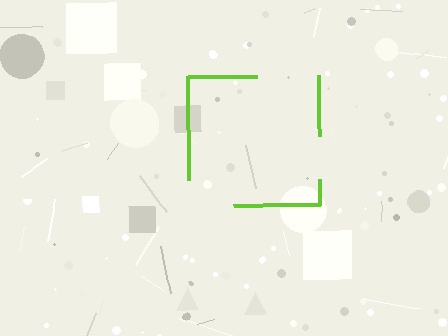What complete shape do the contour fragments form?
The contour fragments form a square.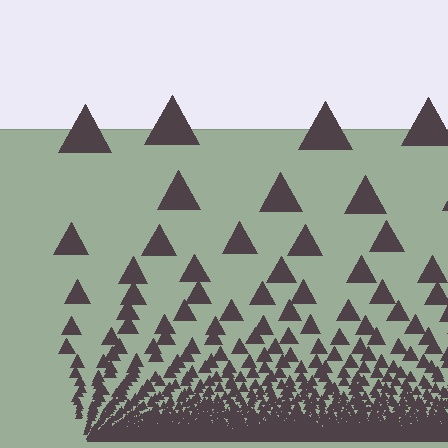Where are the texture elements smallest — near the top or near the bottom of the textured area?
Near the bottom.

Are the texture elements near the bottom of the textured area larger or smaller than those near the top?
Smaller. The gradient is inverted — elements near the bottom are smaller and denser.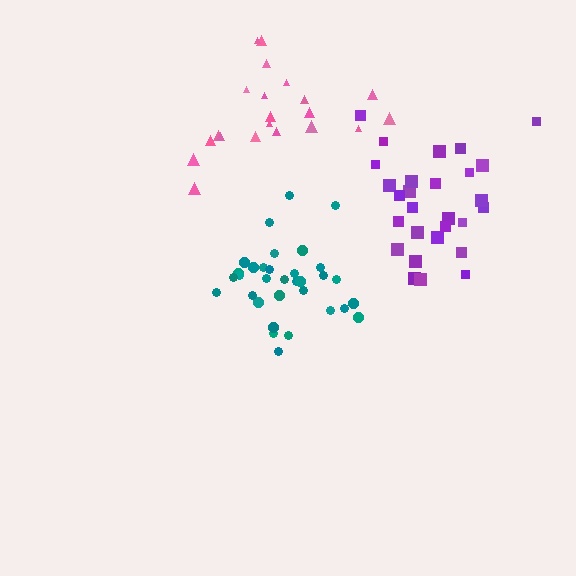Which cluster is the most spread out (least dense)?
Pink.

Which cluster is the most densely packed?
Teal.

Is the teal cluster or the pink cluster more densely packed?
Teal.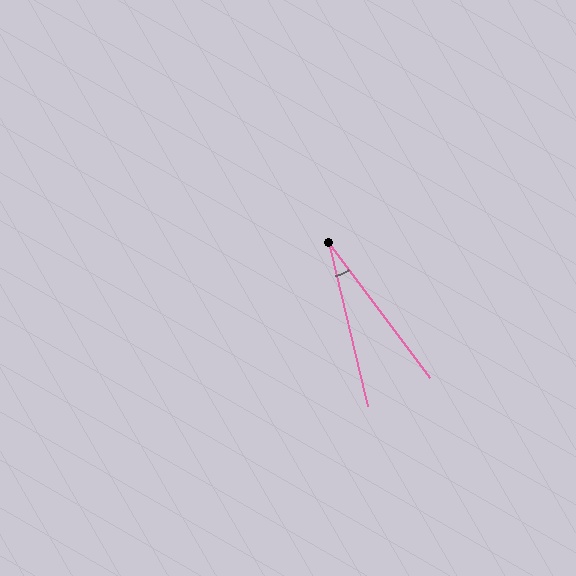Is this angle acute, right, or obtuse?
It is acute.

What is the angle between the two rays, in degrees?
Approximately 24 degrees.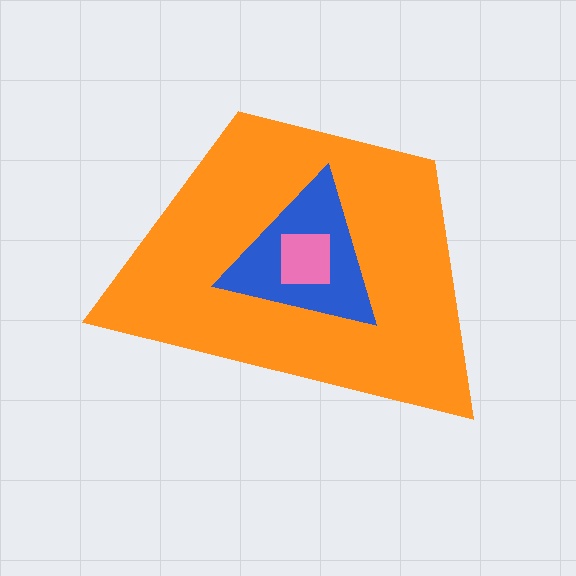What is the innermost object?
The pink square.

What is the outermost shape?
The orange trapezoid.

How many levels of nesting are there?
3.